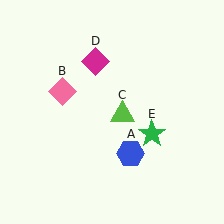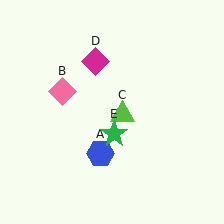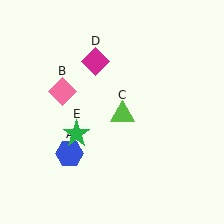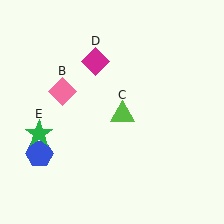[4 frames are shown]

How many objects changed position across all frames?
2 objects changed position: blue hexagon (object A), green star (object E).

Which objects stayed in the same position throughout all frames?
Pink diamond (object B) and lime triangle (object C) and magenta diamond (object D) remained stationary.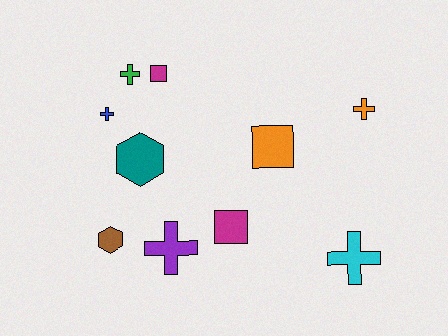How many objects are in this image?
There are 10 objects.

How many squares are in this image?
There are 3 squares.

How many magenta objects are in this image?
There are 2 magenta objects.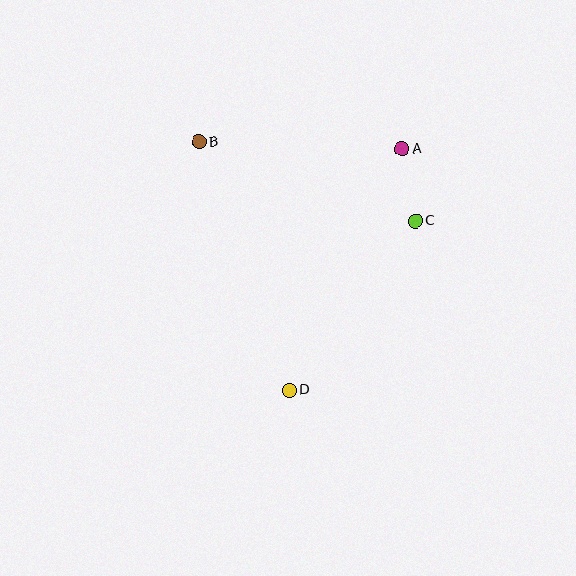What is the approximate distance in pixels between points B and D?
The distance between B and D is approximately 264 pixels.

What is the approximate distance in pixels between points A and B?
The distance between A and B is approximately 203 pixels.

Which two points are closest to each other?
Points A and C are closest to each other.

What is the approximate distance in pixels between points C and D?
The distance between C and D is approximately 211 pixels.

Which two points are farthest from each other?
Points A and D are farthest from each other.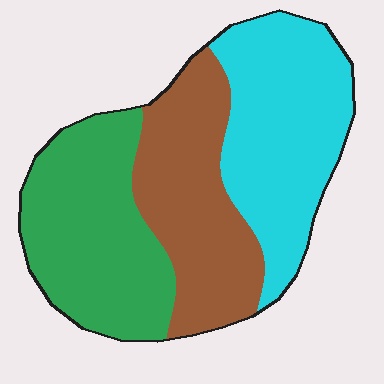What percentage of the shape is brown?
Brown takes up about one third (1/3) of the shape.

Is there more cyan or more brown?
Cyan.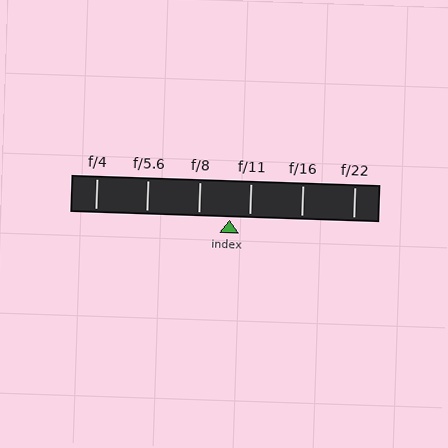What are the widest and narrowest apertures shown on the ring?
The widest aperture shown is f/4 and the narrowest is f/22.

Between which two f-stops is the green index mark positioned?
The index mark is between f/8 and f/11.